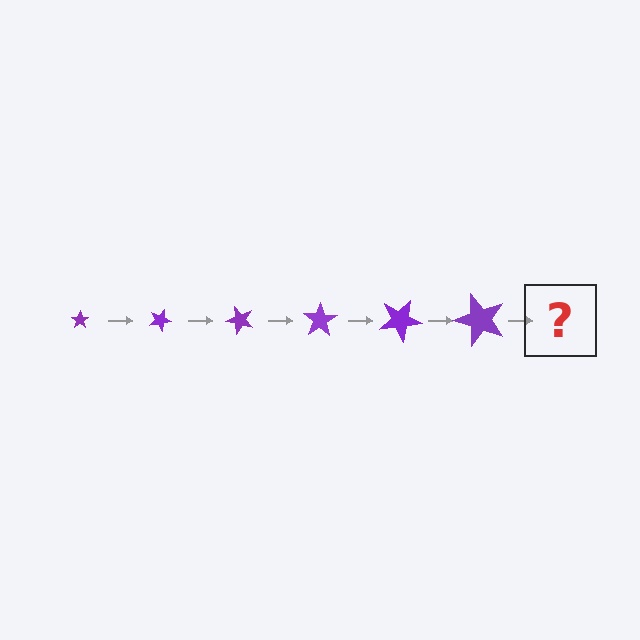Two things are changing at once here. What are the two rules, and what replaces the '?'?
The two rules are that the star grows larger each step and it rotates 25 degrees each step. The '?' should be a star, larger than the previous one and rotated 150 degrees from the start.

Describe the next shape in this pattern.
It should be a star, larger than the previous one and rotated 150 degrees from the start.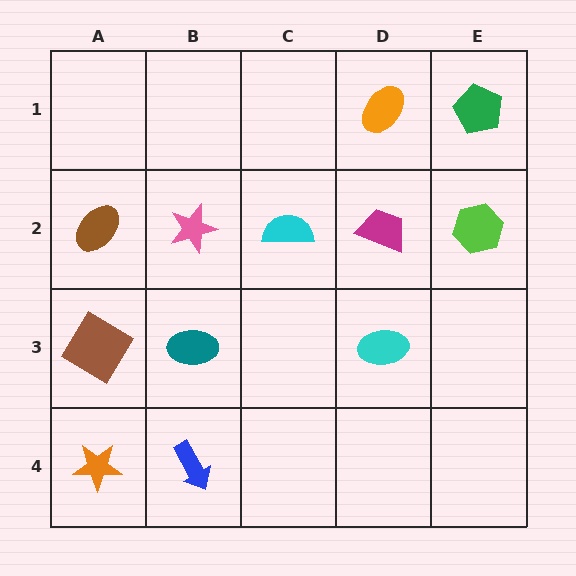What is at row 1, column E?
A green pentagon.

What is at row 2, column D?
A magenta trapezoid.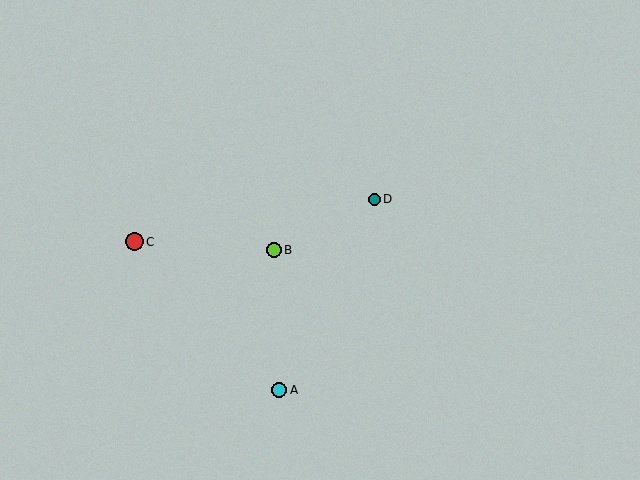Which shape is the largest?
The red circle (labeled C) is the largest.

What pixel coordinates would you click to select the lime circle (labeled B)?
Click at (274, 250) to select the lime circle B.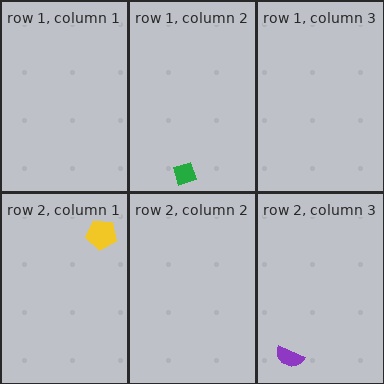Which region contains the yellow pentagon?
The row 2, column 1 region.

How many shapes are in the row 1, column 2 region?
1.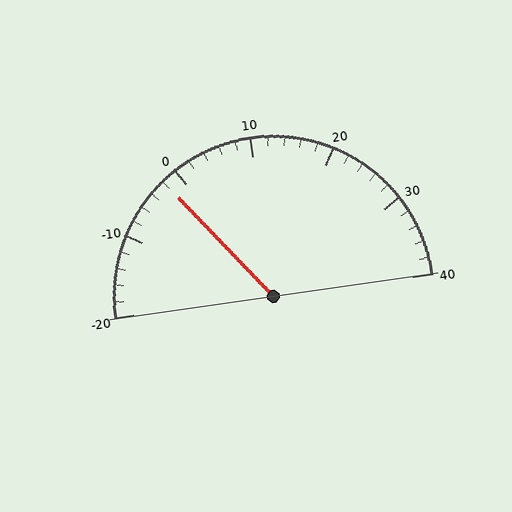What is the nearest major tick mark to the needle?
The nearest major tick mark is 0.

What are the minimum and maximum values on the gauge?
The gauge ranges from -20 to 40.